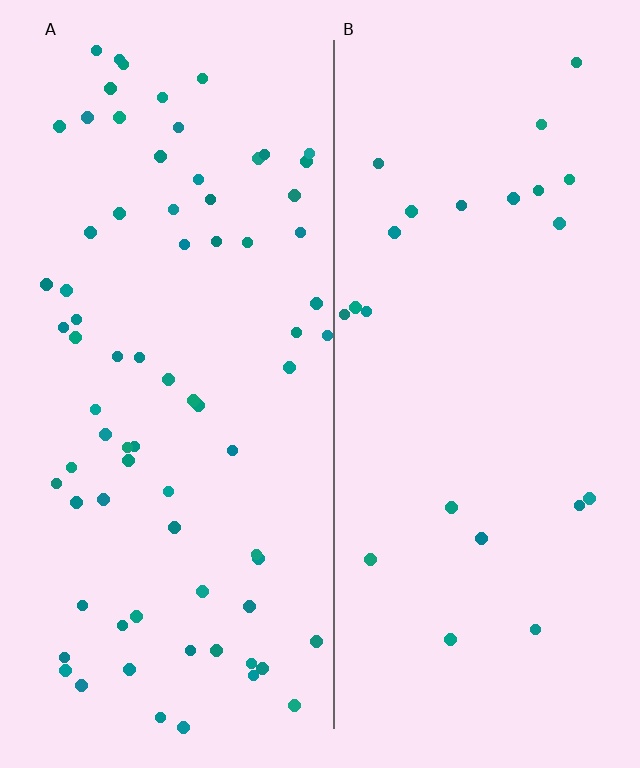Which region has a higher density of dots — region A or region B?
A (the left).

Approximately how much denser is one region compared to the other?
Approximately 3.2× — region A over region B.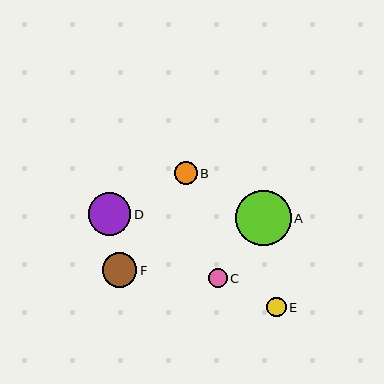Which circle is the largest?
Circle A is the largest with a size of approximately 55 pixels.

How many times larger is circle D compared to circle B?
Circle D is approximately 1.9 times the size of circle B.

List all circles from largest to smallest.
From largest to smallest: A, D, F, B, C, E.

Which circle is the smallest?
Circle E is the smallest with a size of approximately 19 pixels.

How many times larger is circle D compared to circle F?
Circle D is approximately 1.2 times the size of circle F.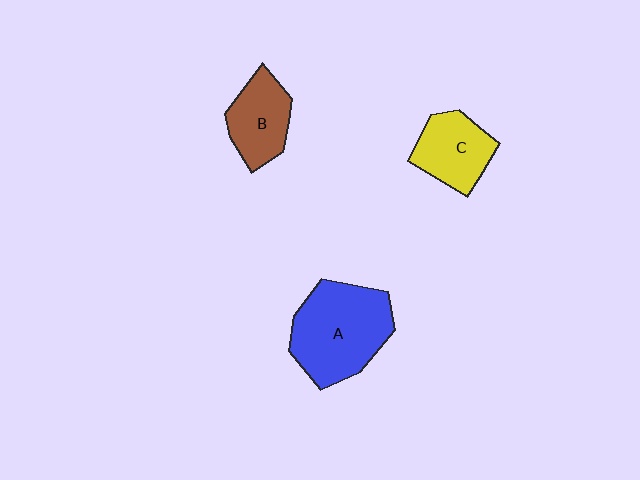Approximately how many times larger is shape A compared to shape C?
Approximately 1.7 times.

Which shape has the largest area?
Shape A (blue).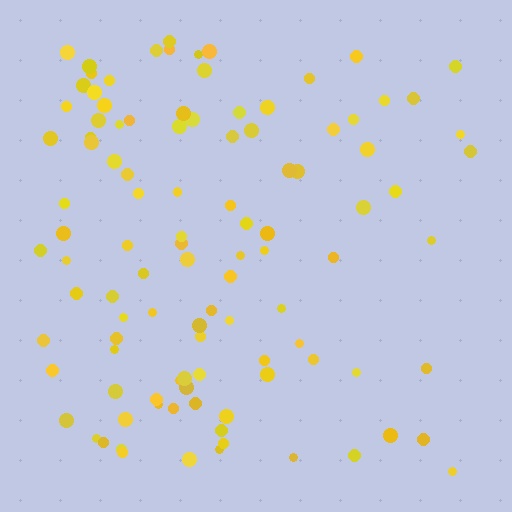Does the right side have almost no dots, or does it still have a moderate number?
Still a moderate number, just noticeably fewer than the left.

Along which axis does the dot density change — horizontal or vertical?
Horizontal.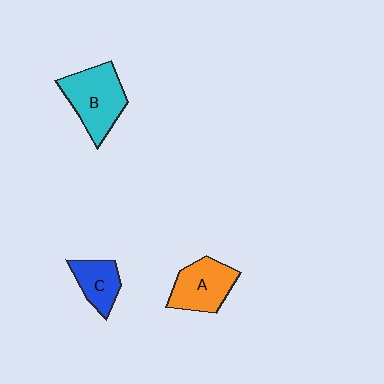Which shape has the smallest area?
Shape C (blue).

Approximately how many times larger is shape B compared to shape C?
Approximately 1.7 times.